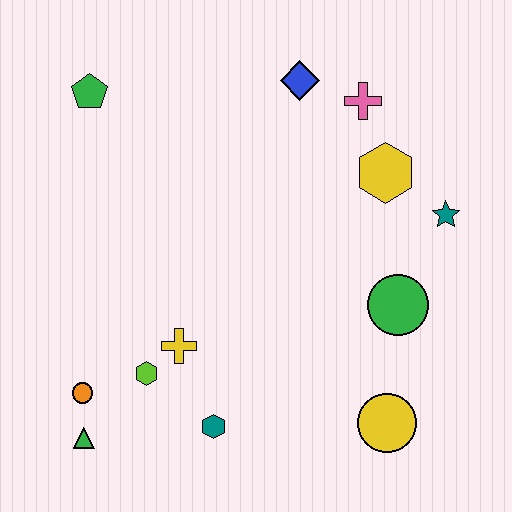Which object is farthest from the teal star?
The green triangle is farthest from the teal star.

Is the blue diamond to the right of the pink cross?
No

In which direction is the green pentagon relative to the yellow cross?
The green pentagon is above the yellow cross.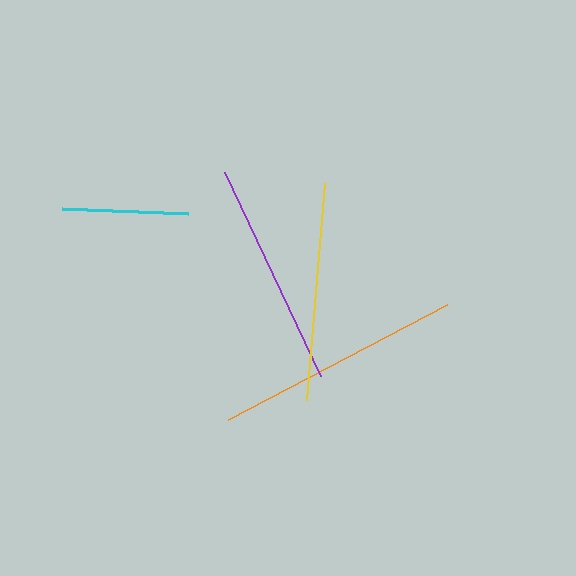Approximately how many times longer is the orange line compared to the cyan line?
The orange line is approximately 2.0 times the length of the cyan line.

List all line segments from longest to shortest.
From longest to shortest: orange, purple, yellow, cyan.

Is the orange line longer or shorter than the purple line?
The orange line is longer than the purple line.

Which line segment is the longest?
The orange line is the longest at approximately 247 pixels.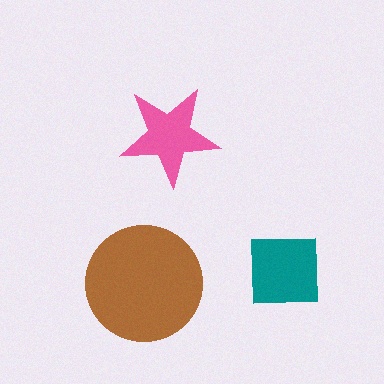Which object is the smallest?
The pink star.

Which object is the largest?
The brown circle.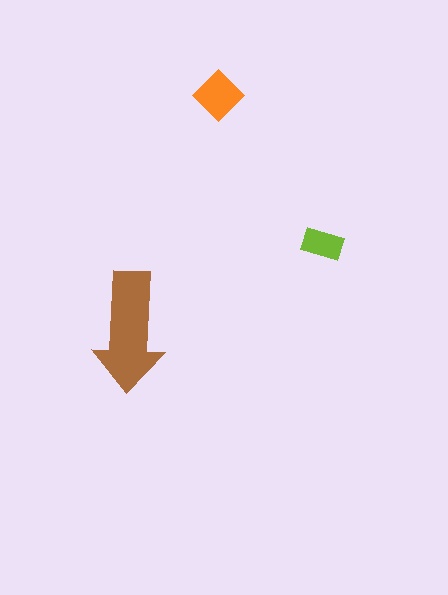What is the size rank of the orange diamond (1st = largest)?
2nd.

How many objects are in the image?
There are 3 objects in the image.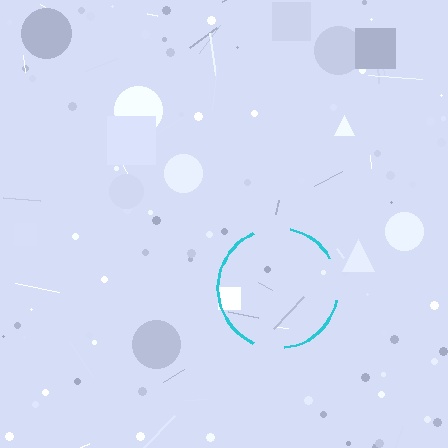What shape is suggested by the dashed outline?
The dashed outline suggests a circle.